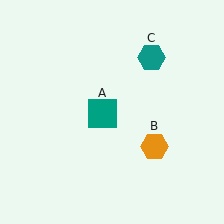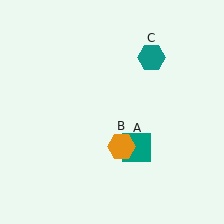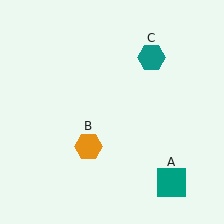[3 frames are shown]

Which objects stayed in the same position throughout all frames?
Teal hexagon (object C) remained stationary.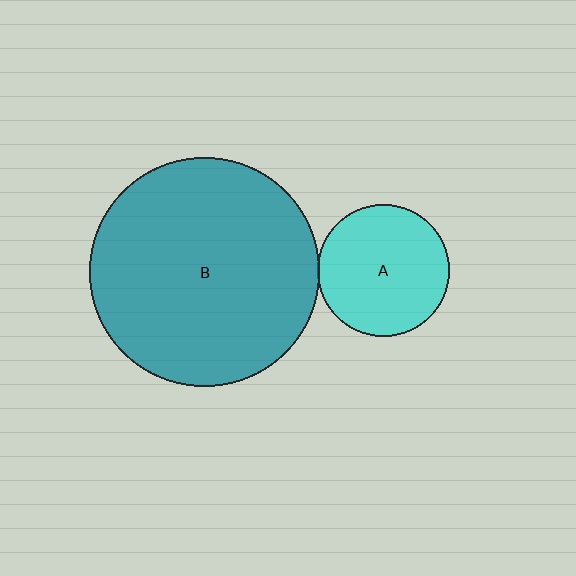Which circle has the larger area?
Circle B (teal).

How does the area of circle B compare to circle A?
Approximately 3.0 times.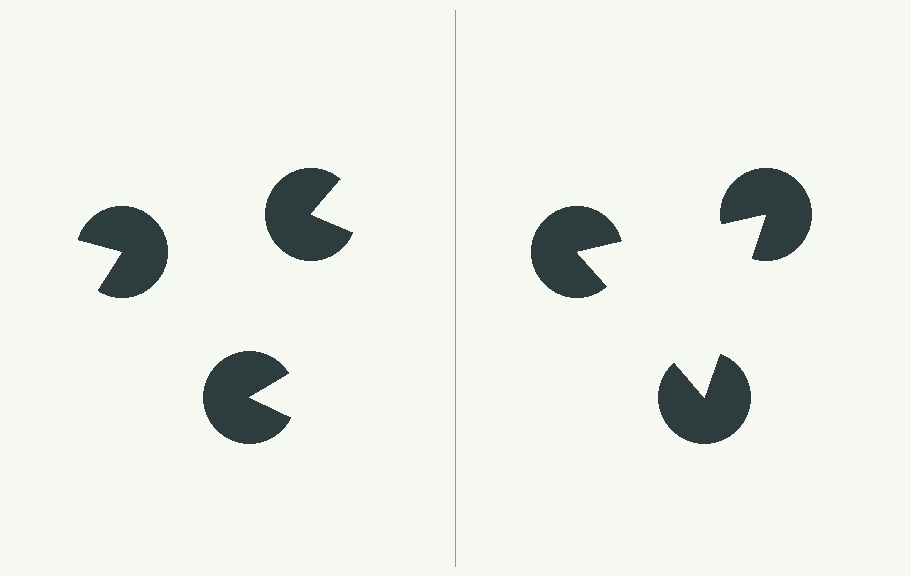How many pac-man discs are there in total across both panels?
6 — 3 on each side.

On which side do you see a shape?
An illusory triangle appears on the right side. On the left side the wedge cuts are rotated, so no coherent shape forms.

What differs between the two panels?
The pac-man discs are positioned identically on both sides; only the wedge orientations differ. On the right they align to a triangle; on the left they are misaligned.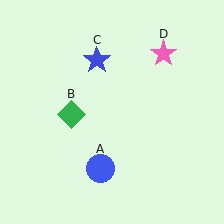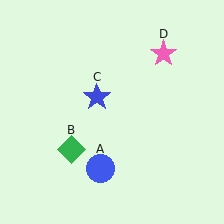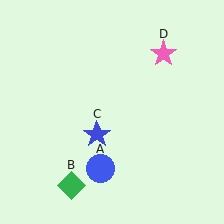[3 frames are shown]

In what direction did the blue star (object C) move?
The blue star (object C) moved down.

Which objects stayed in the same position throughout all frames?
Blue circle (object A) and pink star (object D) remained stationary.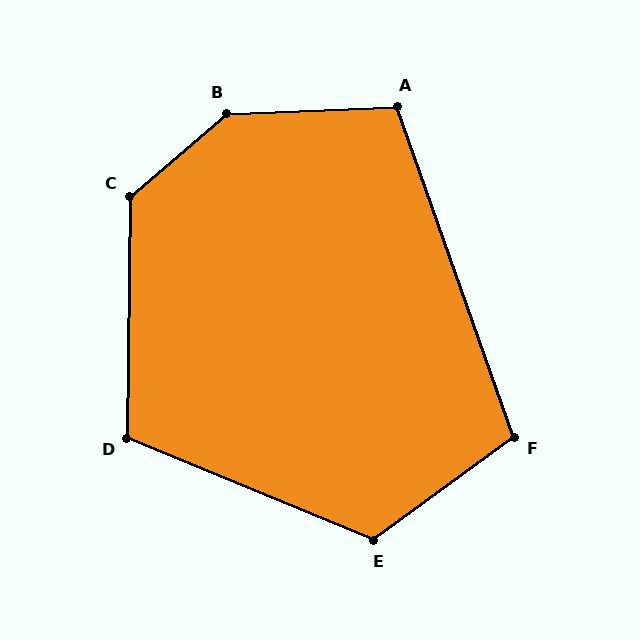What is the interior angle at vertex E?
Approximately 121 degrees (obtuse).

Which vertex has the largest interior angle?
B, at approximately 142 degrees.